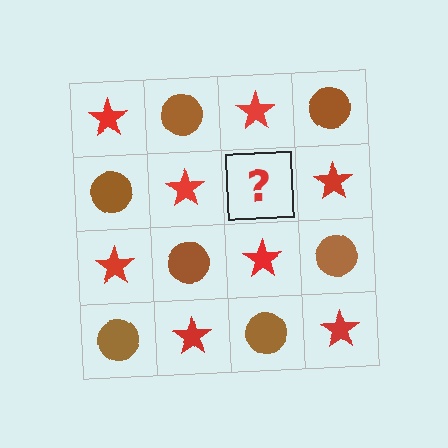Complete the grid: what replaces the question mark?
The question mark should be replaced with a brown circle.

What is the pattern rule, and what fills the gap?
The rule is that it alternates red star and brown circle in a checkerboard pattern. The gap should be filled with a brown circle.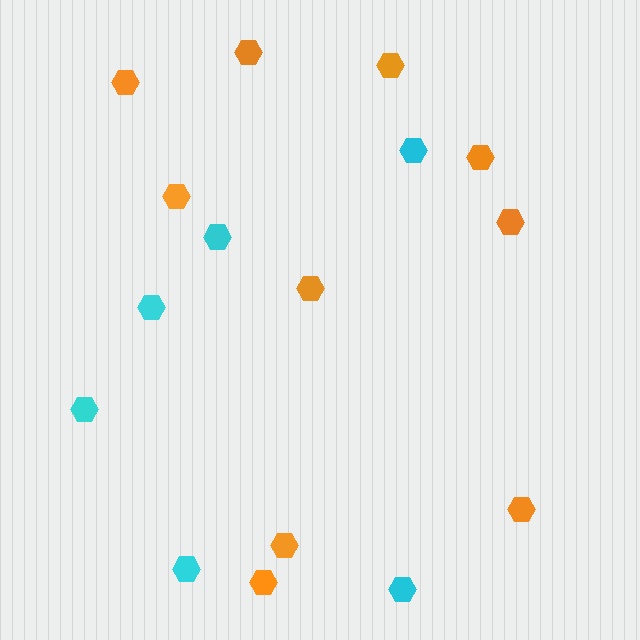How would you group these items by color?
There are 2 groups: one group of orange hexagons (10) and one group of cyan hexagons (6).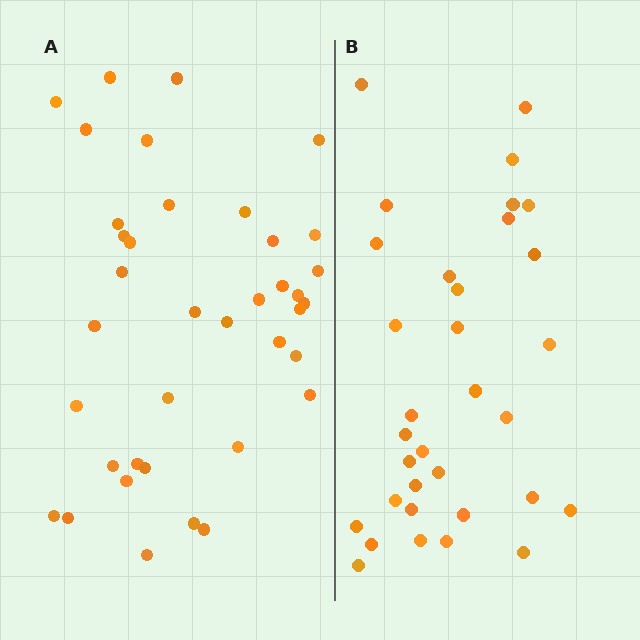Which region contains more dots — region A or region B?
Region A (the left region) has more dots.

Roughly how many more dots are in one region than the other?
Region A has about 5 more dots than region B.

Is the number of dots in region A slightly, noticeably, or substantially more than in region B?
Region A has only slightly more — the two regions are fairly close. The ratio is roughly 1.2 to 1.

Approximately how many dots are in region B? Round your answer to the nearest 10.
About 30 dots. (The exact count is 33, which rounds to 30.)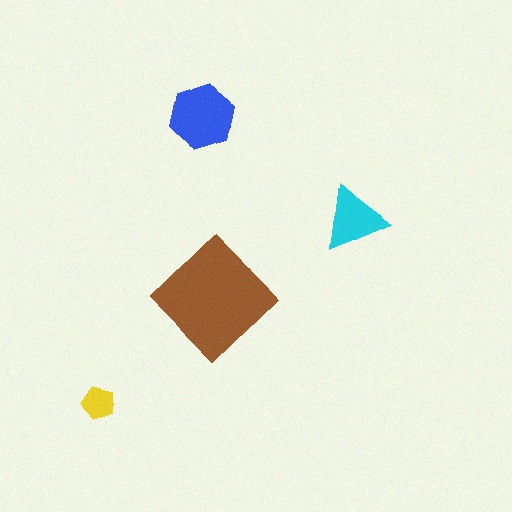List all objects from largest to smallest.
The brown diamond, the blue hexagon, the cyan triangle, the yellow pentagon.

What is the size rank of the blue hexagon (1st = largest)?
2nd.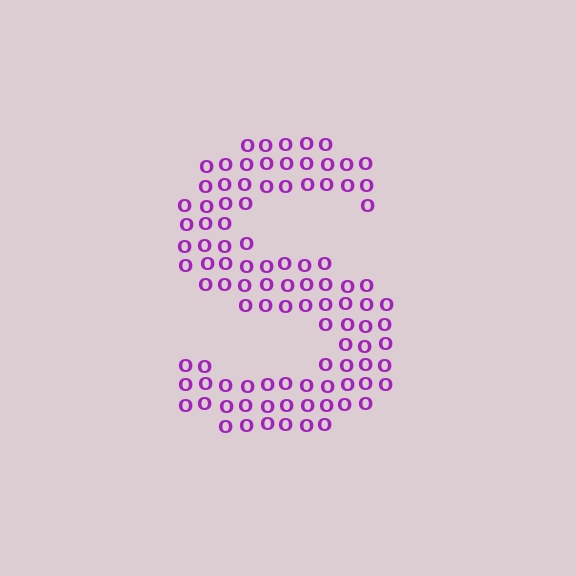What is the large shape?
The large shape is the letter S.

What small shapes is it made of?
It is made of small letter O's.